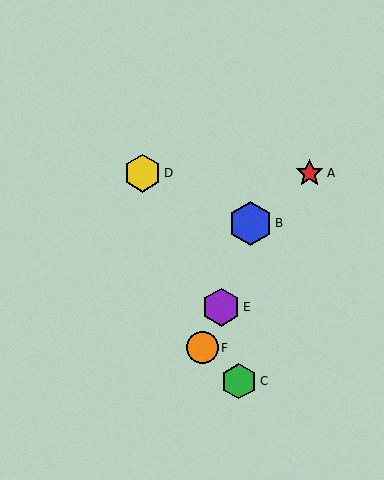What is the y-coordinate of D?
Object D is at y≈173.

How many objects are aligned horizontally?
2 objects (A, D) are aligned horizontally.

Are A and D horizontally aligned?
Yes, both are at y≈173.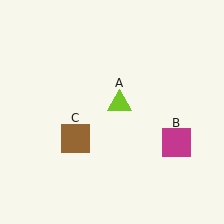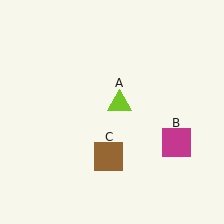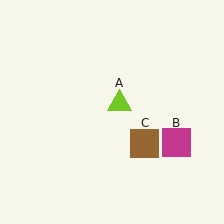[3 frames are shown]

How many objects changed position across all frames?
1 object changed position: brown square (object C).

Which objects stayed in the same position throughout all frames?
Lime triangle (object A) and magenta square (object B) remained stationary.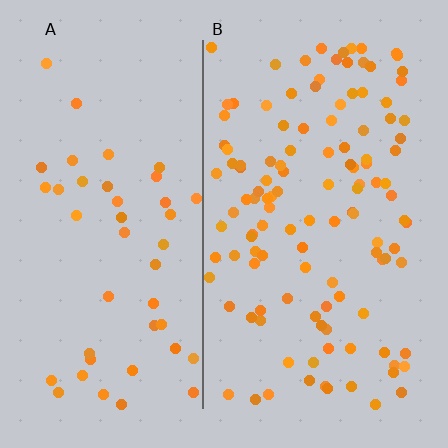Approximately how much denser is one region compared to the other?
Approximately 2.7× — region B over region A.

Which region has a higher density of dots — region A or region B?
B (the right).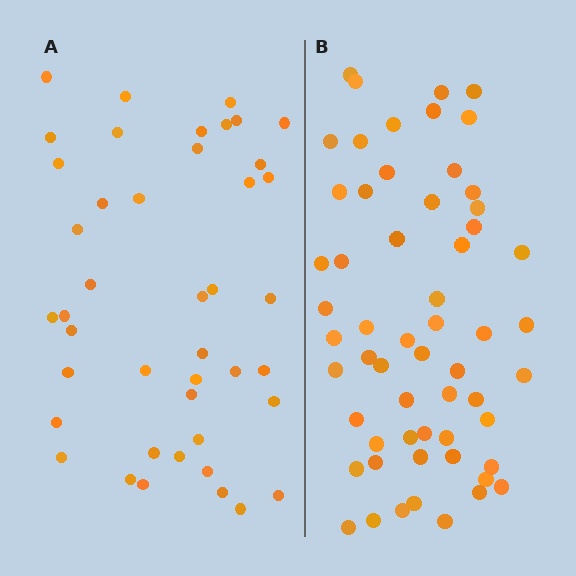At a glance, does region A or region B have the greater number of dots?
Region B (the right region) has more dots.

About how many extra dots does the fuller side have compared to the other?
Region B has approximately 15 more dots than region A.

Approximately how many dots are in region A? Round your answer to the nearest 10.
About 40 dots. (The exact count is 43, which rounds to 40.)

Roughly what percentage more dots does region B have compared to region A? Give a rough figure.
About 35% more.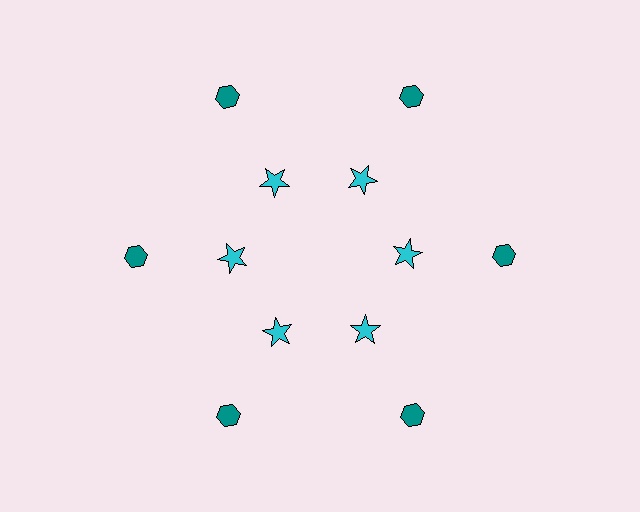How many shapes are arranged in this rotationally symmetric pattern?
There are 12 shapes, arranged in 6 groups of 2.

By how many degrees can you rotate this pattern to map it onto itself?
The pattern maps onto itself every 60 degrees of rotation.